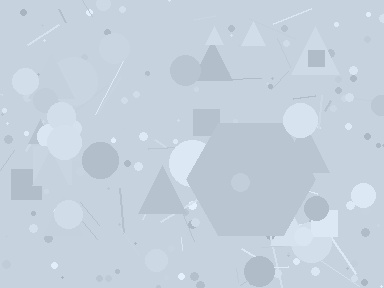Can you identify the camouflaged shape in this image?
The camouflaged shape is a hexagon.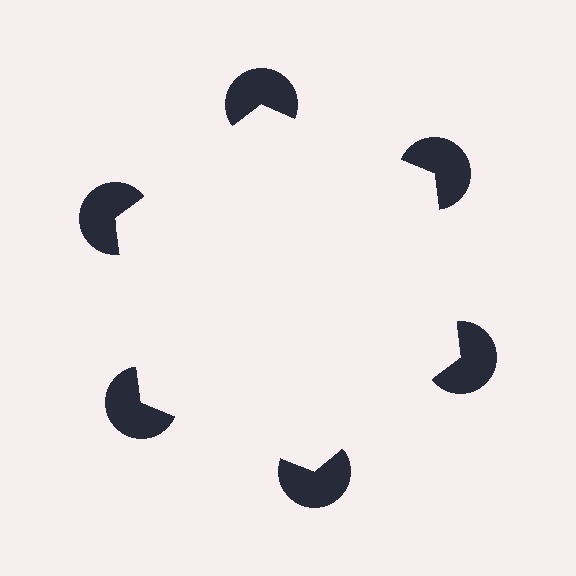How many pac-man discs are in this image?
There are 6 — one at each vertex of the illusory hexagon.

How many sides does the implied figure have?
6 sides.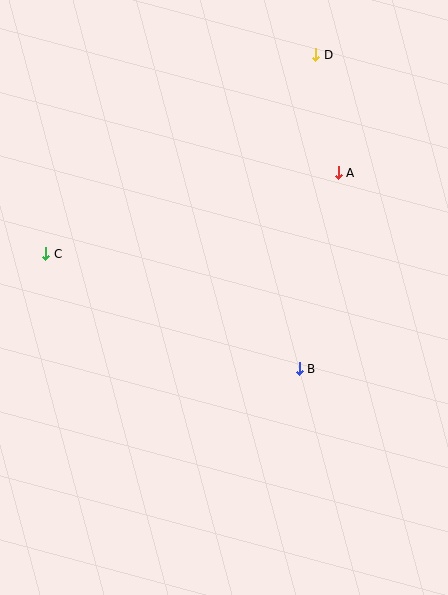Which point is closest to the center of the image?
Point B at (299, 369) is closest to the center.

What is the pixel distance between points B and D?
The distance between B and D is 314 pixels.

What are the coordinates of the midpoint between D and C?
The midpoint between D and C is at (181, 154).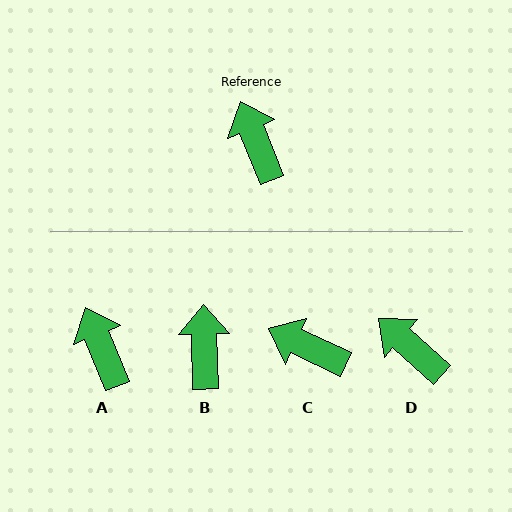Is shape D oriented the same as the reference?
No, it is off by about 26 degrees.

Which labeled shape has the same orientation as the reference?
A.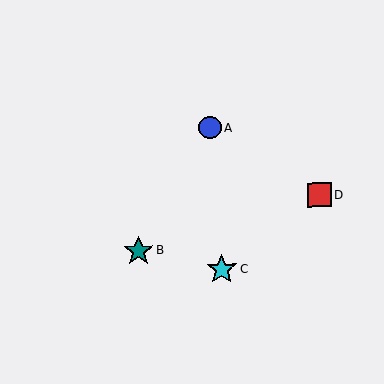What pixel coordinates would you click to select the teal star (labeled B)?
Click at (138, 251) to select the teal star B.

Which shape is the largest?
The cyan star (labeled C) is the largest.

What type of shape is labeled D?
Shape D is a red square.